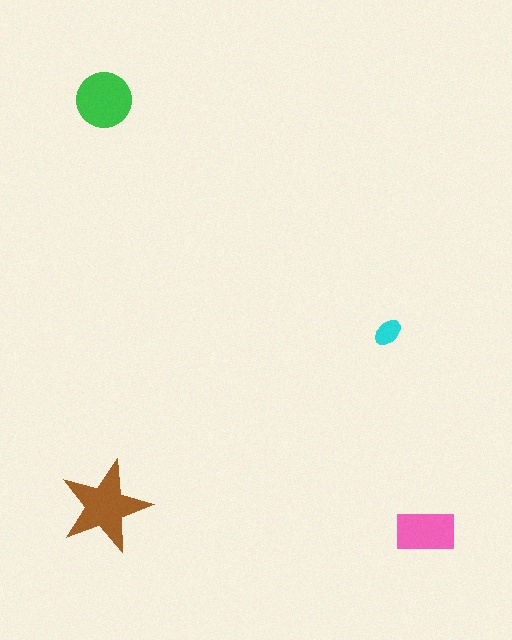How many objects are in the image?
There are 4 objects in the image.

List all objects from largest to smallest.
The brown star, the green circle, the pink rectangle, the cyan ellipse.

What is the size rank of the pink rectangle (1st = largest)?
3rd.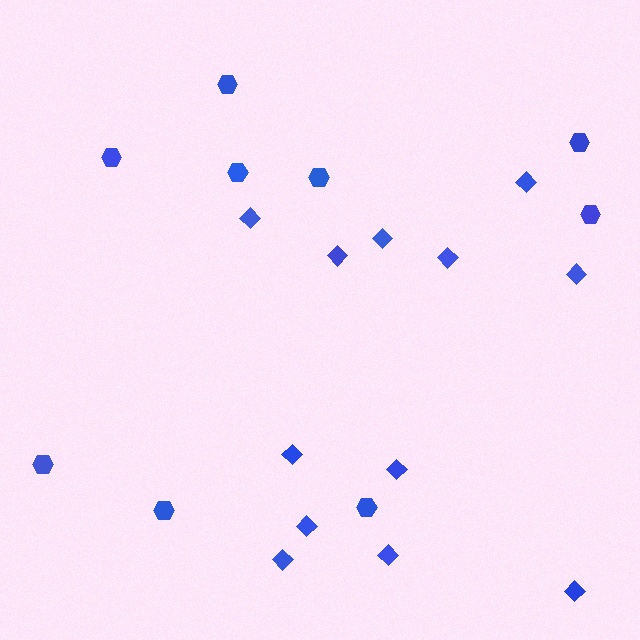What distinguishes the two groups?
There are 2 groups: one group of diamonds (12) and one group of hexagons (9).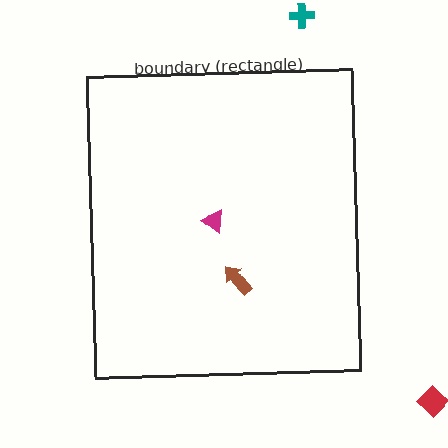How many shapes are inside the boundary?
2 inside, 2 outside.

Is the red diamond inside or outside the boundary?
Outside.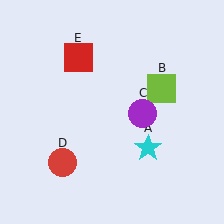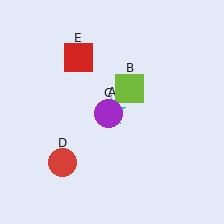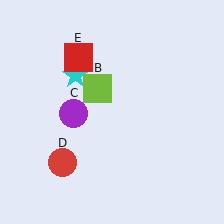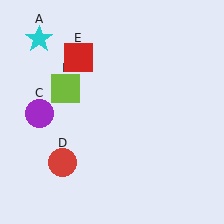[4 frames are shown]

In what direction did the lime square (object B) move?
The lime square (object B) moved left.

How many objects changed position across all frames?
3 objects changed position: cyan star (object A), lime square (object B), purple circle (object C).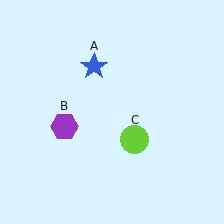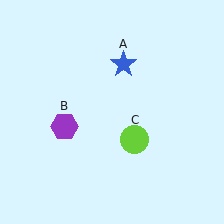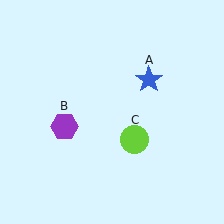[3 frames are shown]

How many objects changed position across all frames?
1 object changed position: blue star (object A).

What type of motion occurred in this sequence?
The blue star (object A) rotated clockwise around the center of the scene.